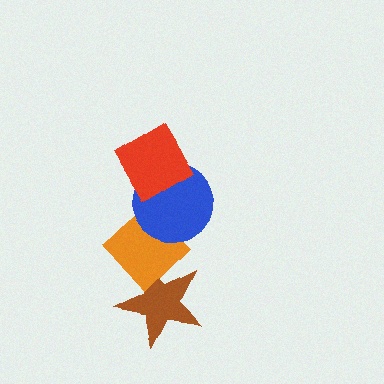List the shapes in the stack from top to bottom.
From top to bottom: the red diamond, the blue circle, the orange diamond, the brown star.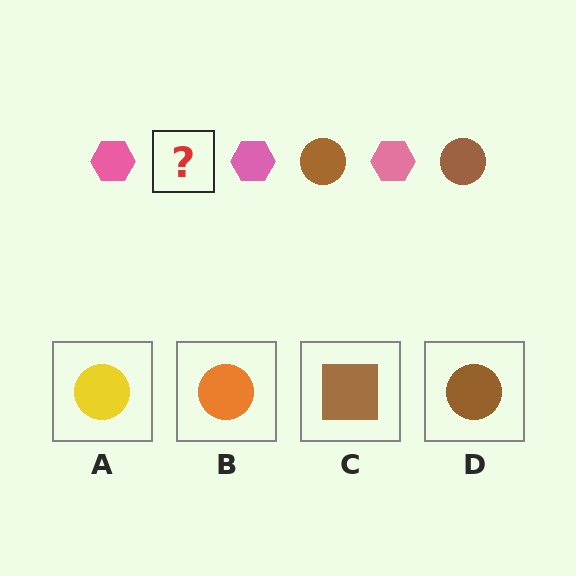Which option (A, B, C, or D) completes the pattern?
D.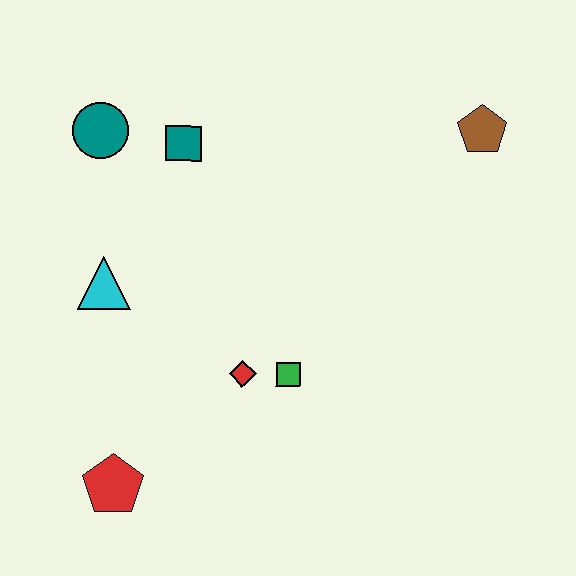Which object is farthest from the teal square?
The red pentagon is farthest from the teal square.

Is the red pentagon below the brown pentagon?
Yes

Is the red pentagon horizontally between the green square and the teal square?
No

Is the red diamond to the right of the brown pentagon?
No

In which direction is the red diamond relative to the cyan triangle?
The red diamond is to the right of the cyan triangle.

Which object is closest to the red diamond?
The green square is closest to the red diamond.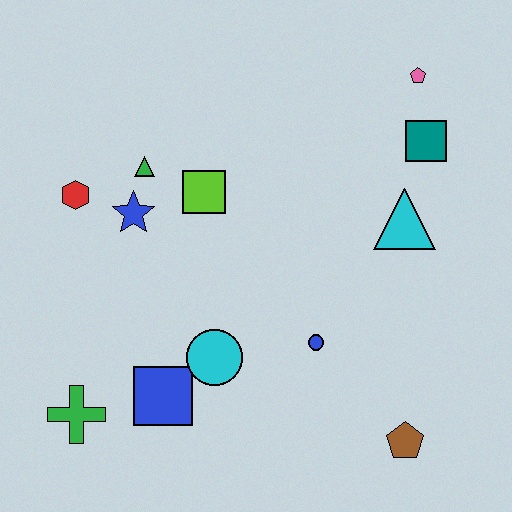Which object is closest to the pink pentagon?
The teal square is closest to the pink pentagon.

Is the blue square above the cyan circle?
No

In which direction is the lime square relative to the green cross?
The lime square is above the green cross.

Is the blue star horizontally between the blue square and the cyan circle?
No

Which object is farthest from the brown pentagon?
The red hexagon is farthest from the brown pentagon.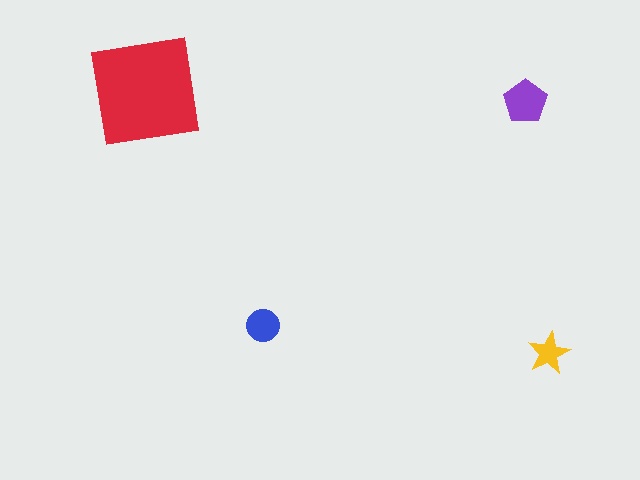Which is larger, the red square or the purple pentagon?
The red square.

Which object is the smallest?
The yellow star.